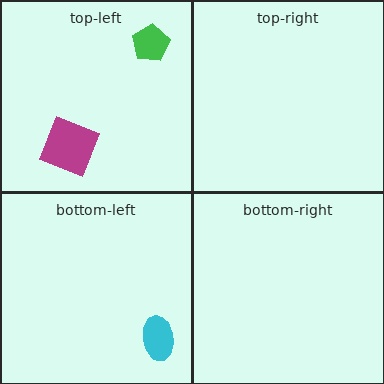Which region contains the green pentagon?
The top-left region.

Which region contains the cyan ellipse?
The bottom-left region.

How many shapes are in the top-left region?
2.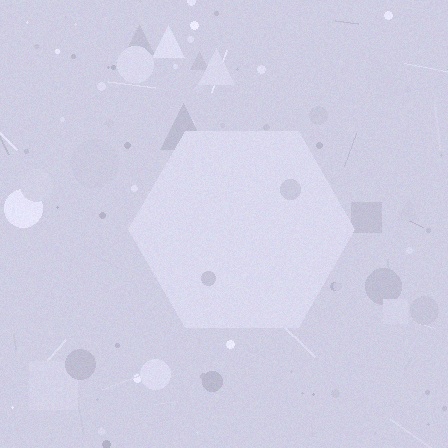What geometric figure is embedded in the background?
A hexagon is embedded in the background.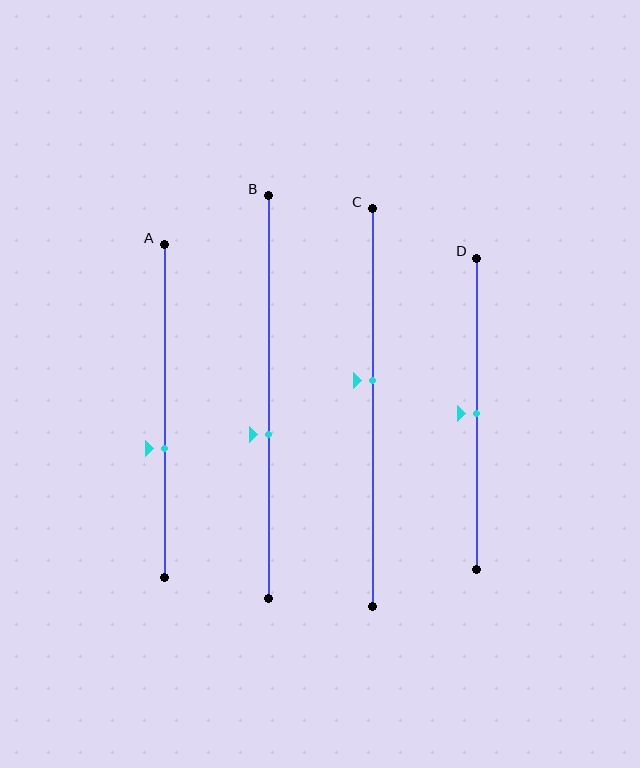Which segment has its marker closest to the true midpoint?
Segment D has its marker closest to the true midpoint.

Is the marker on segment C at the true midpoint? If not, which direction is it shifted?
No, the marker on segment C is shifted upward by about 7% of the segment length.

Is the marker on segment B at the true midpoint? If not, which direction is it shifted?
No, the marker on segment B is shifted downward by about 9% of the segment length.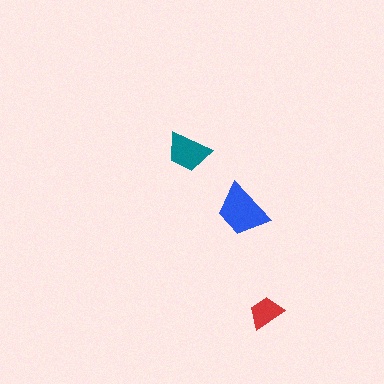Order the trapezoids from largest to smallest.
the blue one, the teal one, the red one.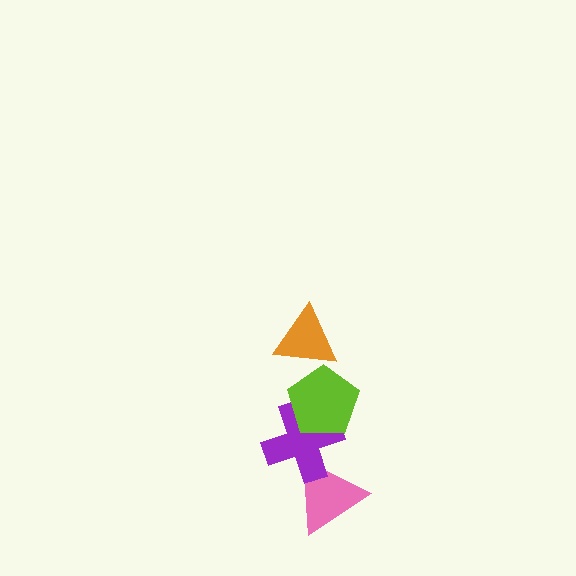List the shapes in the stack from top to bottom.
From top to bottom: the orange triangle, the lime pentagon, the purple cross, the pink triangle.